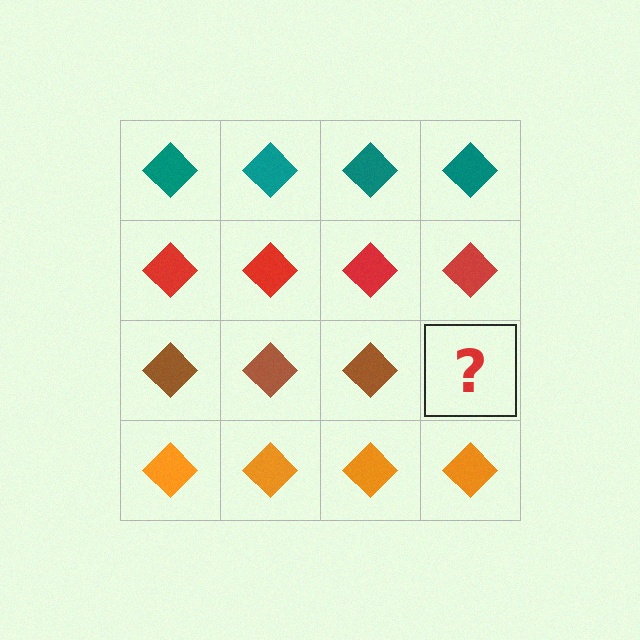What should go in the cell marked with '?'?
The missing cell should contain a brown diamond.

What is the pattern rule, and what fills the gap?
The rule is that each row has a consistent color. The gap should be filled with a brown diamond.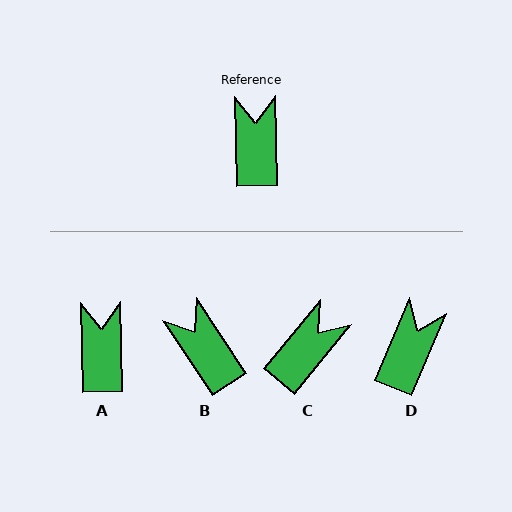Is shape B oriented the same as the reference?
No, it is off by about 32 degrees.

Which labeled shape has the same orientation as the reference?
A.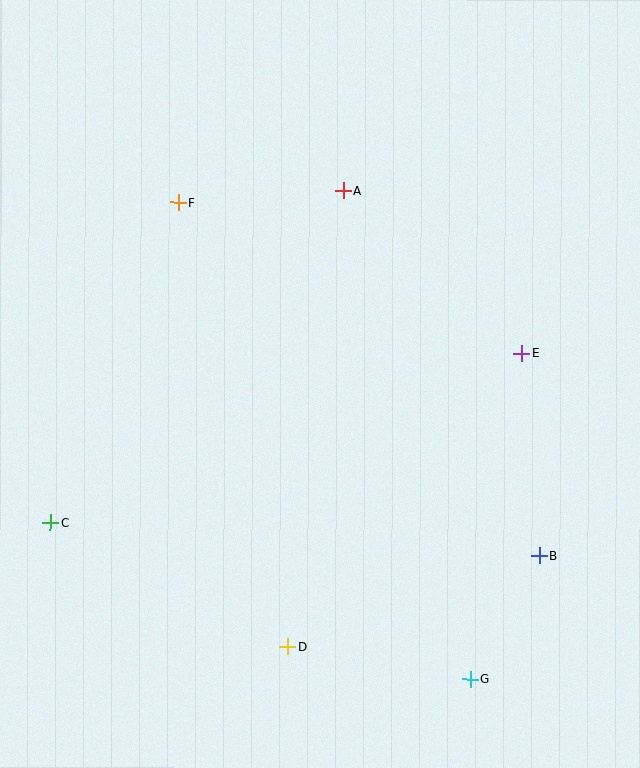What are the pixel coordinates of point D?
Point D is at (288, 647).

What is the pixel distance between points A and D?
The distance between A and D is 459 pixels.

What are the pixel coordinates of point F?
Point F is at (178, 202).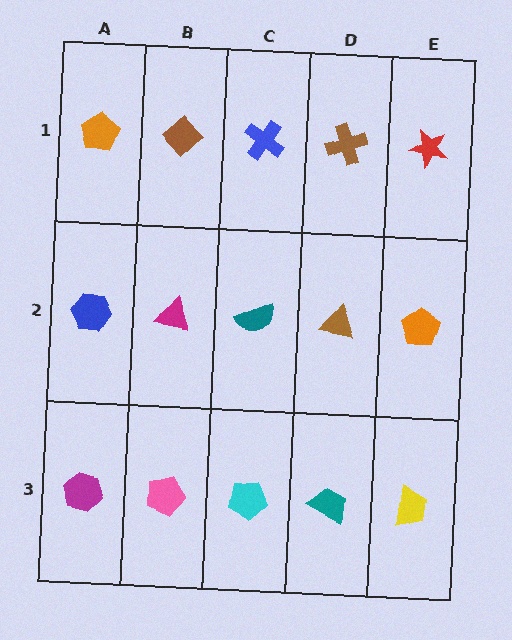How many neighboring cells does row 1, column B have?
3.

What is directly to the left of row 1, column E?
A brown cross.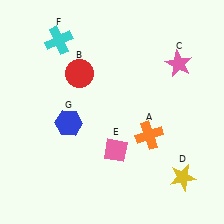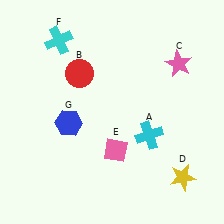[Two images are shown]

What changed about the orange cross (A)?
In Image 1, A is orange. In Image 2, it changed to cyan.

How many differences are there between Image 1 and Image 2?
There is 1 difference between the two images.